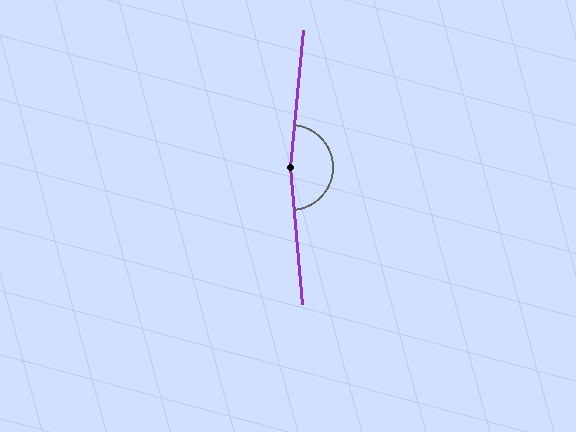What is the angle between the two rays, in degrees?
Approximately 170 degrees.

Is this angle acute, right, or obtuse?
It is obtuse.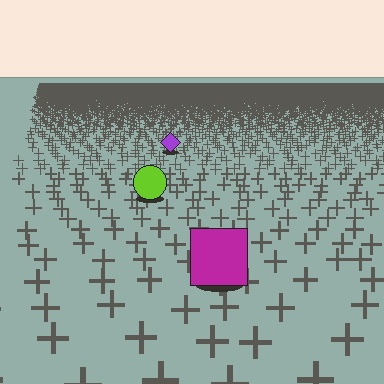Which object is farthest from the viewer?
The purple diamond is farthest from the viewer. It appears smaller and the ground texture around it is denser.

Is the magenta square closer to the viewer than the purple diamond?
Yes. The magenta square is closer — you can tell from the texture gradient: the ground texture is coarser near it.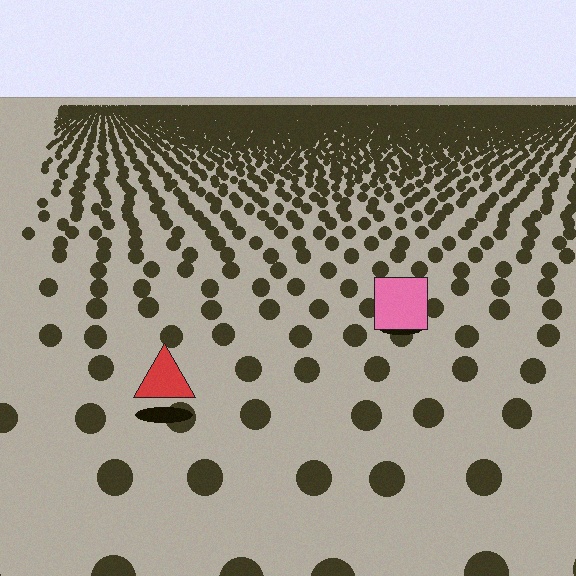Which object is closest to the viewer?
The red triangle is closest. The texture marks near it are larger and more spread out.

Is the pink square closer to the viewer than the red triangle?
No. The red triangle is closer — you can tell from the texture gradient: the ground texture is coarser near it.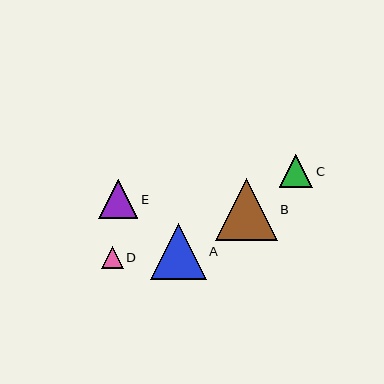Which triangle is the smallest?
Triangle D is the smallest with a size of approximately 22 pixels.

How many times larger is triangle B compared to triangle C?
Triangle B is approximately 1.9 times the size of triangle C.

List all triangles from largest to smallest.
From largest to smallest: B, A, E, C, D.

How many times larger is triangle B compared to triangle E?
Triangle B is approximately 1.6 times the size of triangle E.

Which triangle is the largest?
Triangle B is the largest with a size of approximately 62 pixels.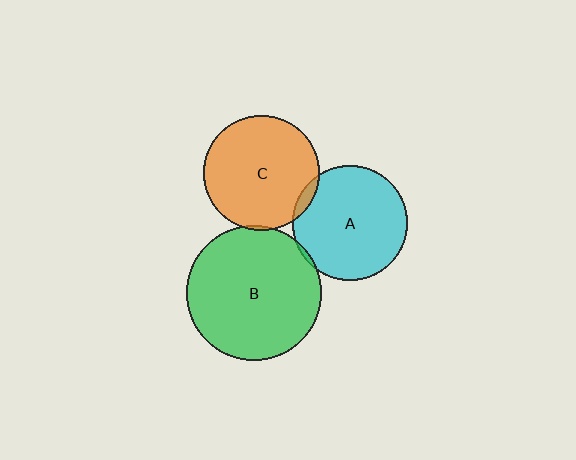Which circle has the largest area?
Circle B (green).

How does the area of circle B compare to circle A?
Approximately 1.4 times.